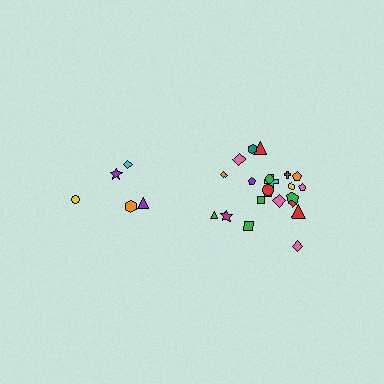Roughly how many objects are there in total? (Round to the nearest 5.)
Roughly 25 objects in total.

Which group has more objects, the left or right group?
The right group.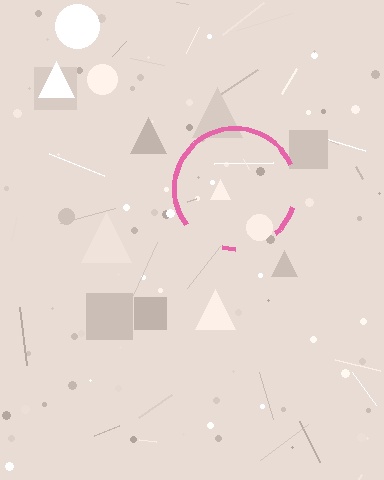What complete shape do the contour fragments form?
The contour fragments form a circle.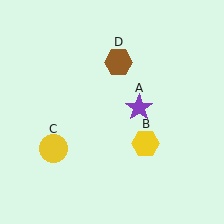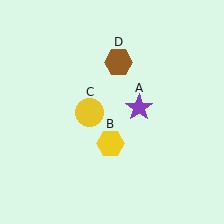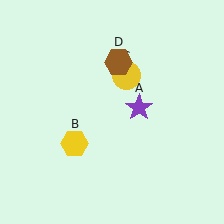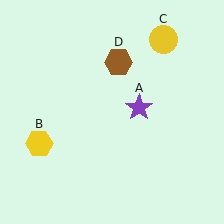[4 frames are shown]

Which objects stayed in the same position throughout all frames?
Purple star (object A) and brown hexagon (object D) remained stationary.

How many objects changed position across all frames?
2 objects changed position: yellow hexagon (object B), yellow circle (object C).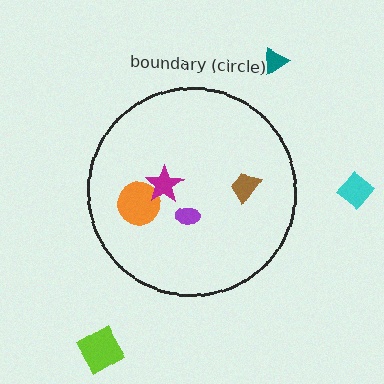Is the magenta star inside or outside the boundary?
Inside.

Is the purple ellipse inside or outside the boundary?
Inside.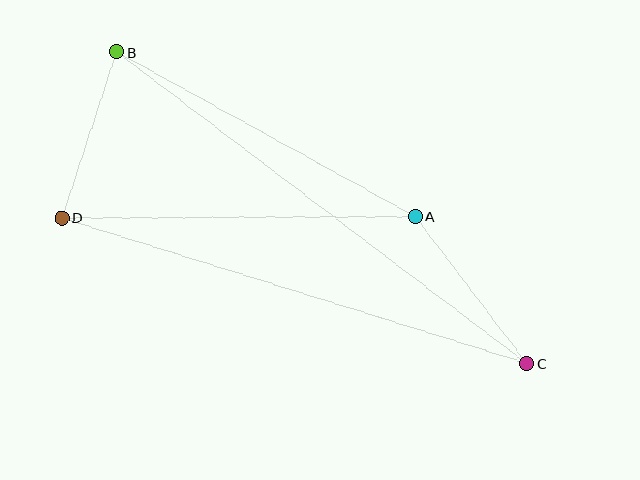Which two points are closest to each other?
Points B and D are closest to each other.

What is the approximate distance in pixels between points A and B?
The distance between A and B is approximately 340 pixels.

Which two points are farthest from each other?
Points B and C are farthest from each other.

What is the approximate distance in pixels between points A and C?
The distance between A and C is approximately 185 pixels.